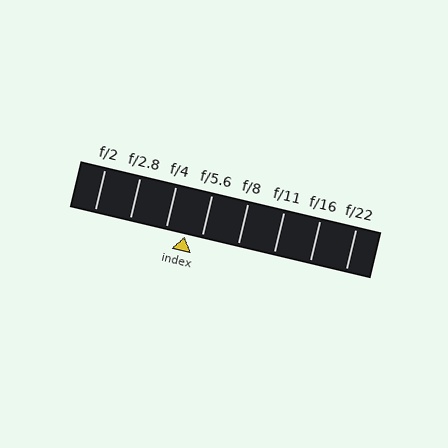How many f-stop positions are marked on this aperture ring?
There are 8 f-stop positions marked.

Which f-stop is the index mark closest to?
The index mark is closest to f/5.6.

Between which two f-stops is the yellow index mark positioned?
The index mark is between f/4 and f/5.6.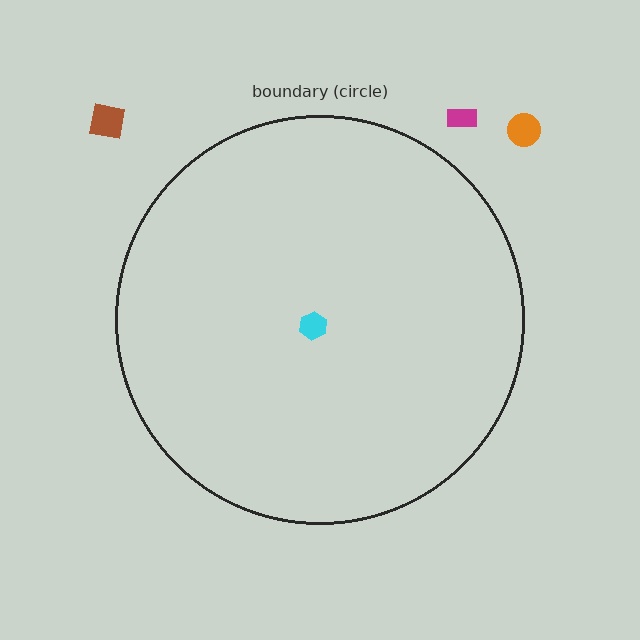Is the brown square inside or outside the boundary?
Outside.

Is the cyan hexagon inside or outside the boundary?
Inside.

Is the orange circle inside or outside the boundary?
Outside.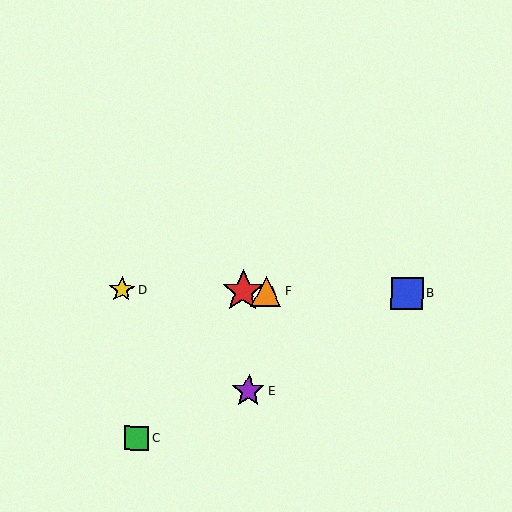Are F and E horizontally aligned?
No, F is at y≈291 and E is at y≈391.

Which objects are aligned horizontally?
Objects A, B, D, F are aligned horizontally.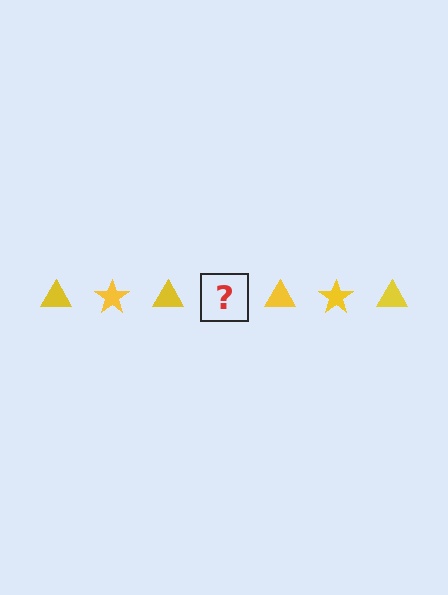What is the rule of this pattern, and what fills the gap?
The rule is that the pattern cycles through triangle, star shapes in yellow. The gap should be filled with a yellow star.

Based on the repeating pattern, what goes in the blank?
The blank should be a yellow star.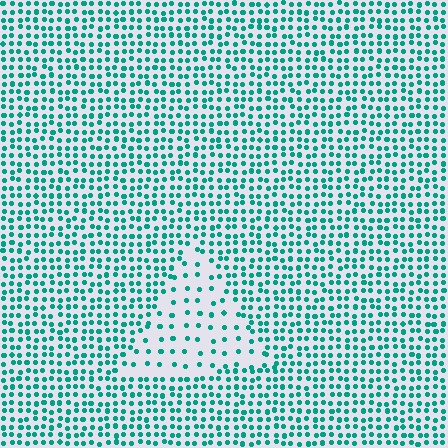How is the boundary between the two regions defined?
The boundary is defined by a change in element density (approximately 2.6x ratio). All elements are the same color, size, and shape.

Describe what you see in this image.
The image contains small teal elements arranged at two different densities. A triangle-shaped region is visible where the elements are less densely packed than the surrounding area.